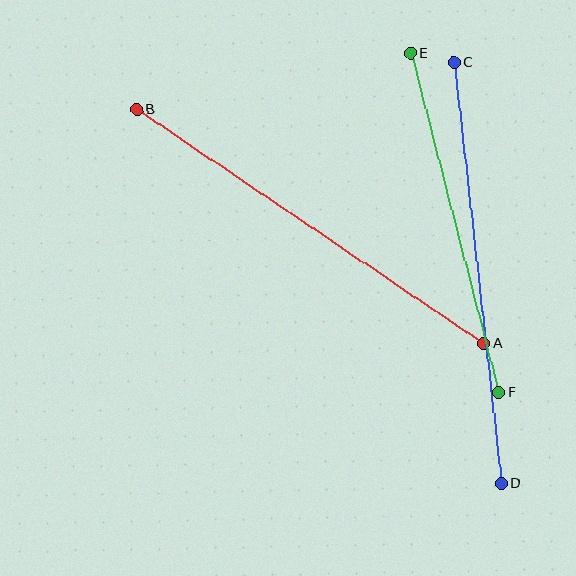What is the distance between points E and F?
The distance is approximately 350 pixels.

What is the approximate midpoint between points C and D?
The midpoint is at approximately (478, 273) pixels.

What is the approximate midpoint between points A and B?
The midpoint is at approximately (310, 226) pixels.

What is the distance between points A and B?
The distance is approximately 419 pixels.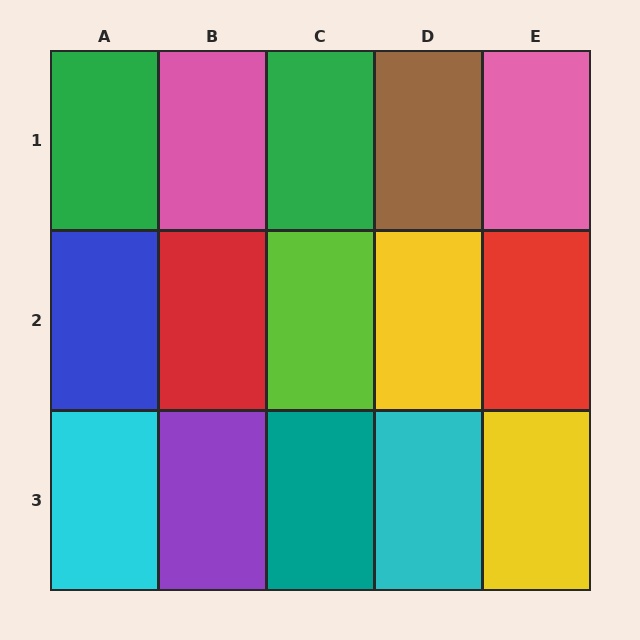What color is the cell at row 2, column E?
Red.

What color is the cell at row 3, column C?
Teal.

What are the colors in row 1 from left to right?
Green, pink, green, brown, pink.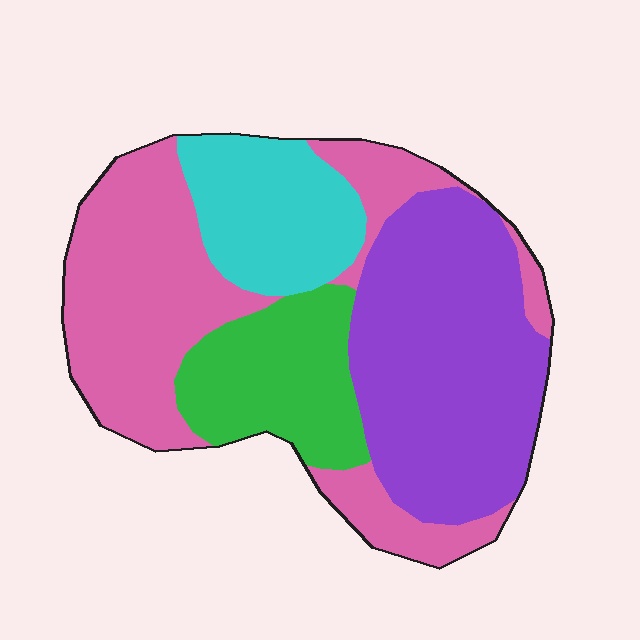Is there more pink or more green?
Pink.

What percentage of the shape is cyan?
Cyan covers 15% of the shape.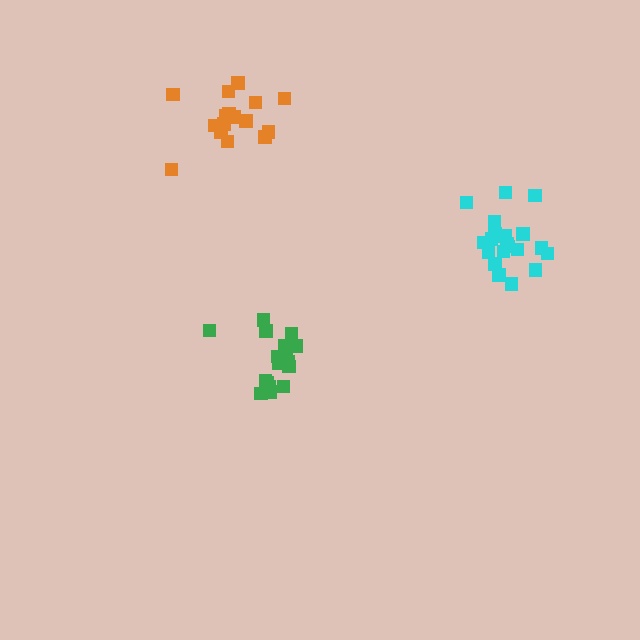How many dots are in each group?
Group 1: 18 dots, Group 2: 17 dots, Group 3: 20 dots (55 total).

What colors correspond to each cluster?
The clusters are colored: green, orange, cyan.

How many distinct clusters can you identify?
There are 3 distinct clusters.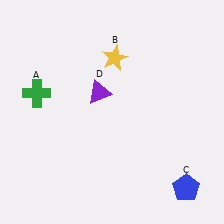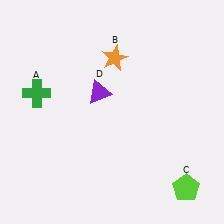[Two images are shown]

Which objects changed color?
B changed from yellow to orange. C changed from blue to lime.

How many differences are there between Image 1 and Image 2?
There are 2 differences between the two images.